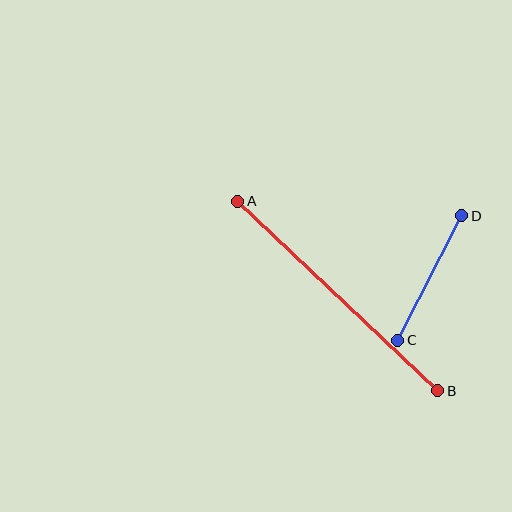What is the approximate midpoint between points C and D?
The midpoint is at approximately (430, 278) pixels.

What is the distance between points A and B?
The distance is approximately 275 pixels.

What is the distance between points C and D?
The distance is approximately 140 pixels.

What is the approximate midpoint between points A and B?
The midpoint is at approximately (338, 296) pixels.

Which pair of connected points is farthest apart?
Points A and B are farthest apart.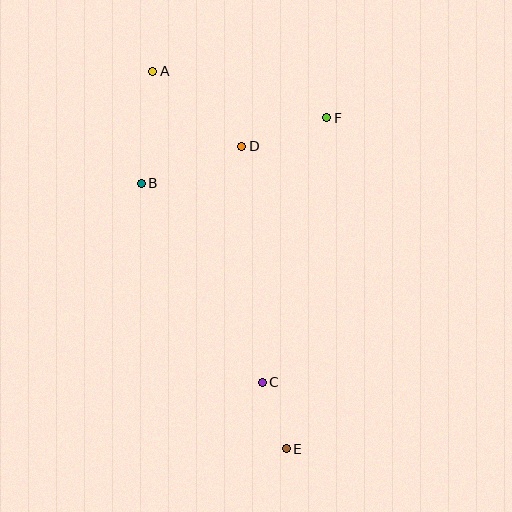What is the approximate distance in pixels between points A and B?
The distance between A and B is approximately 113 pixels.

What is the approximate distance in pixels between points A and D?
The distance between A and D is approximately 116 pixels.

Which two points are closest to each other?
Points C and E are closest to each other.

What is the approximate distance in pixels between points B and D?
The distance between B and D is approximately 107 pixels.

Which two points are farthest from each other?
Points A and E are farthest from each other.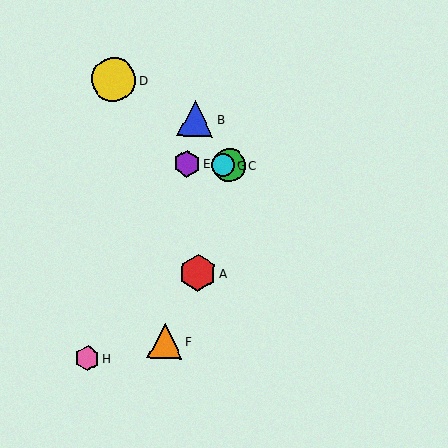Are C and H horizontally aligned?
No, C is at y≈165 and H is at y≈358.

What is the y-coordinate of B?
Object B is at y≈119.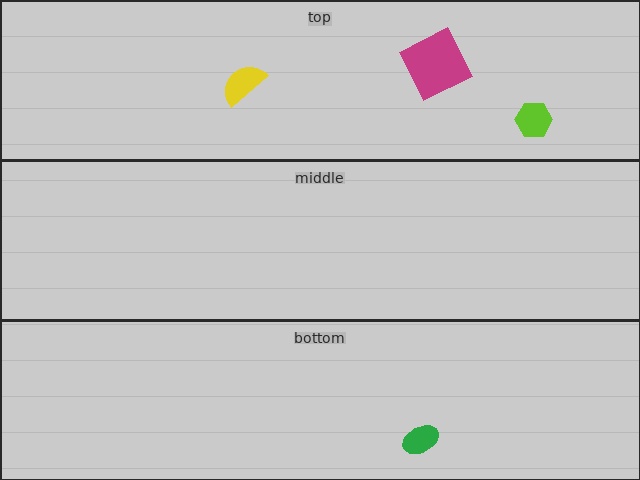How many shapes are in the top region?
3.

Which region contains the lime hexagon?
The top region.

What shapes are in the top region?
The magenta square, the yellow semicircle, the lime hexagon.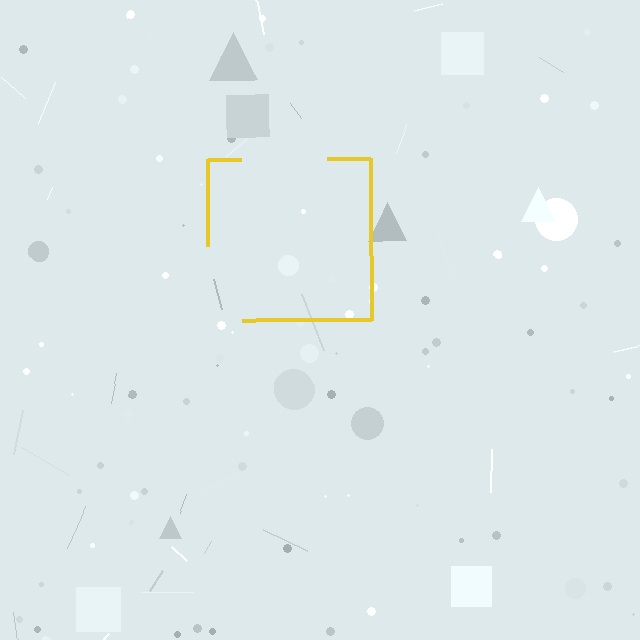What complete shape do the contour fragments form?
The contour fragments form a square.